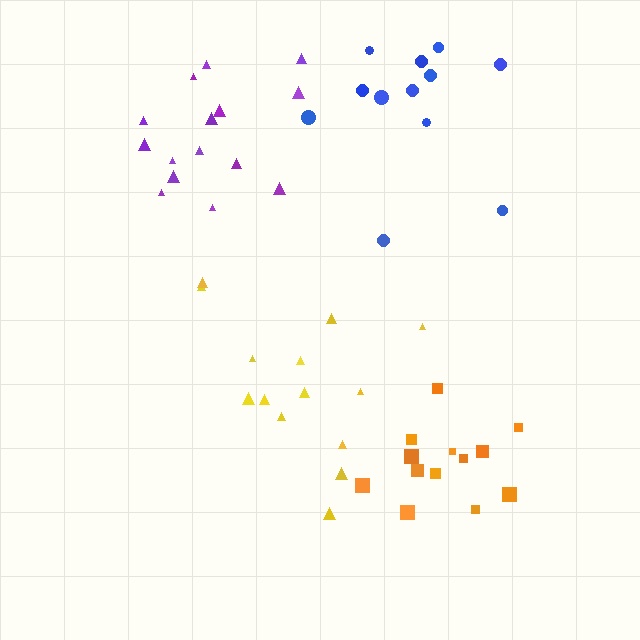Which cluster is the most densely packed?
Purple.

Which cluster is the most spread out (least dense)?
Blue.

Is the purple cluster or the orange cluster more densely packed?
Purple.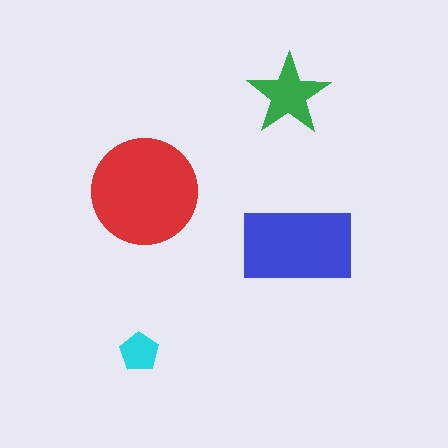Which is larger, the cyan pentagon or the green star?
The green star.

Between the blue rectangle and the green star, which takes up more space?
The blue rectangle.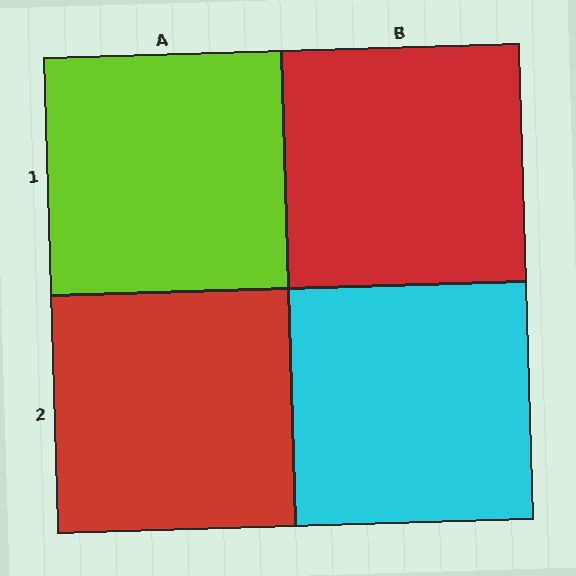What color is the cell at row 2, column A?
Red.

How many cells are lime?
1 cell is lime.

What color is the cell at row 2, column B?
Cyan.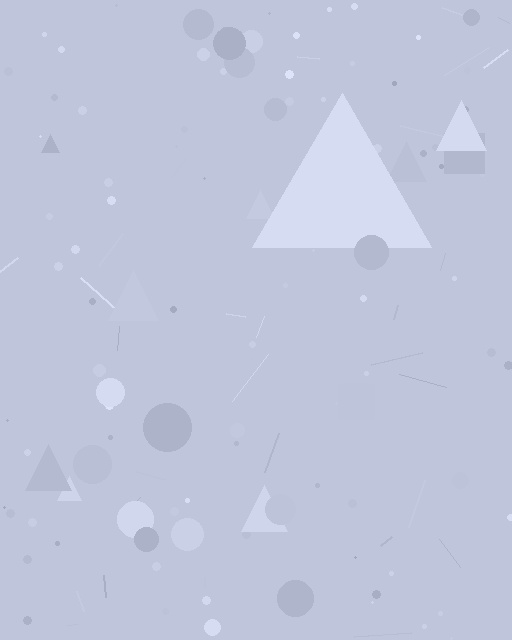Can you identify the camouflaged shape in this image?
The camouflaged shape is a triangle.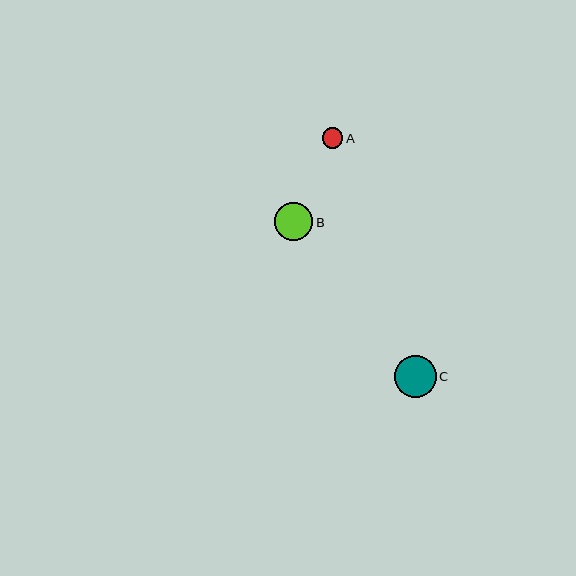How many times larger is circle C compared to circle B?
Circle C is approximately 1.1 times the size of circle B.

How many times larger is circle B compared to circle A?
Circle B is approximately 1.8 times the size of circle A.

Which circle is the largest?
Circle C is the largest with a size of approximately 42 pixels.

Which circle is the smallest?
Circle A is the smallest with a size of approximately 21 pixels.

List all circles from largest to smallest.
From largest to smallest: C, B, A.